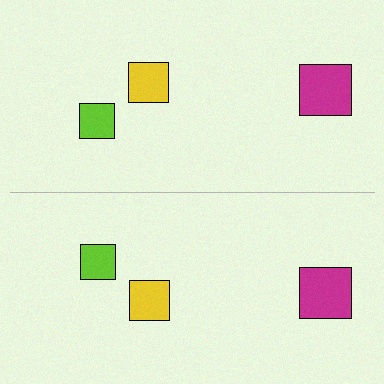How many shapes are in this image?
There are 6 shapes in this image.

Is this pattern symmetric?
Yes, this pattern has bilateral (reflection) symmetry.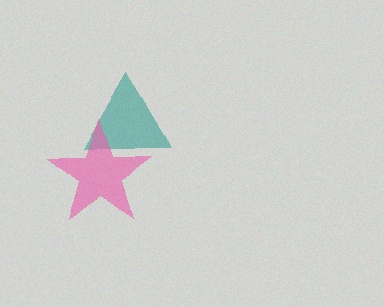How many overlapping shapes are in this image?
There are 2 overlapping shapes in the image.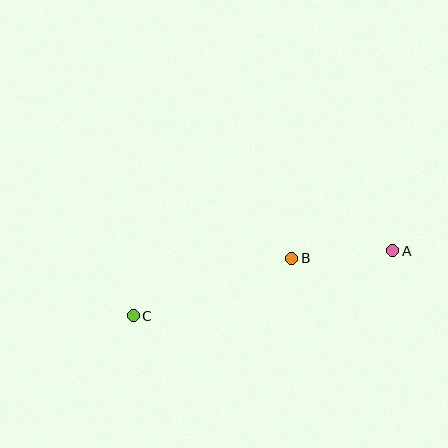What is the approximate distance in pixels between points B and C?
The distance between B and C is approximately 169 pixels.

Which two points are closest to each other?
Points A and B are closest to each other.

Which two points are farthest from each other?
Points A and C are farthest from each other.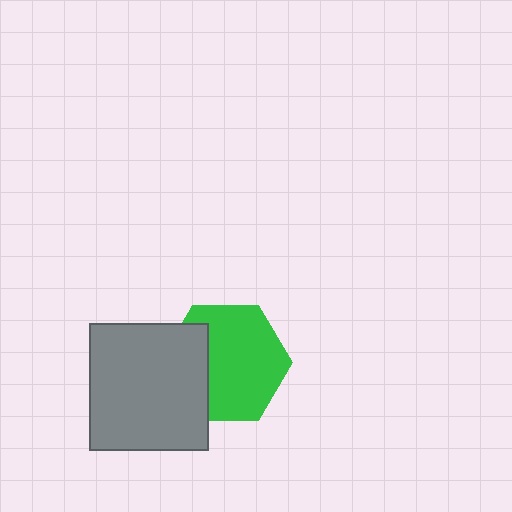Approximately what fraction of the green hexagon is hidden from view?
Roughly 30% of the green hexagon is hidden behind the gray rectangle.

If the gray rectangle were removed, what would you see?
You would see the complete green hexagon.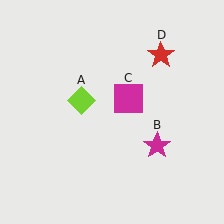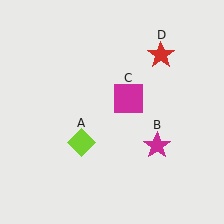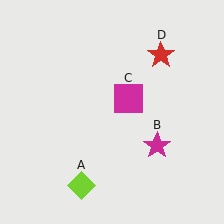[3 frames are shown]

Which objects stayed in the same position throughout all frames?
Magenta star (object B) and magenta square (object C) and red star (object D) remained stationary.